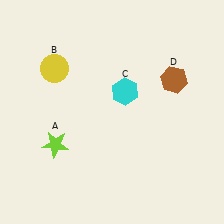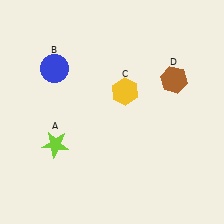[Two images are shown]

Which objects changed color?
B changed from yellow to blue. C changed from cyan to yellow.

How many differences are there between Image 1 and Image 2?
There are 2 differences between the two images.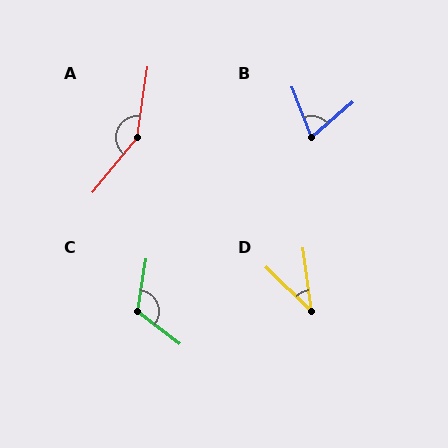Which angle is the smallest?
D, at approximately 38 degrees.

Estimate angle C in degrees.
Approximately 117 degrees.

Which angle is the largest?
A, at approximately 149 degrees.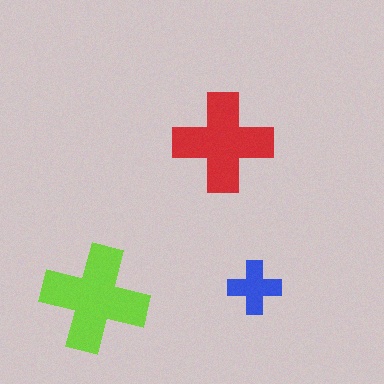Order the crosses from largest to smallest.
the lime one, the red one, the blue one.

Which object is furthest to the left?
The lime cross is leftmost.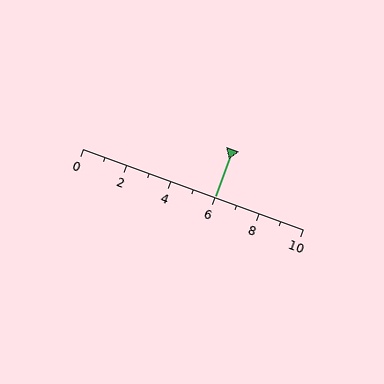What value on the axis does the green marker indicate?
The marker indicates approximately 6.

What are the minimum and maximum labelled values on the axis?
The axis runs from 0 to 10.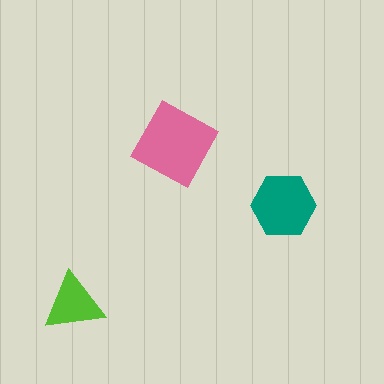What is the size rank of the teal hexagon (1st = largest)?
2nd.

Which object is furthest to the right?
The teal hexagon is rightmost.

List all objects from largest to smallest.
The pink diamond, the teal hexagon, the lime triangle.